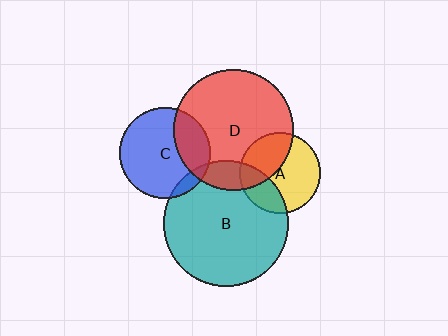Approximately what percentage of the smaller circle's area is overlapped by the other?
Approximately 40%.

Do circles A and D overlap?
Yes.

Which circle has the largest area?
Circle B (teal).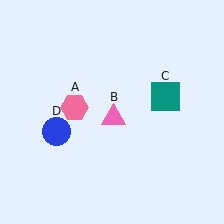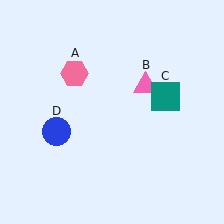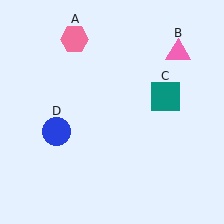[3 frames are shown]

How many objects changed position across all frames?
2 objects changed position: pink hexagon (object A), pink triangle (object B).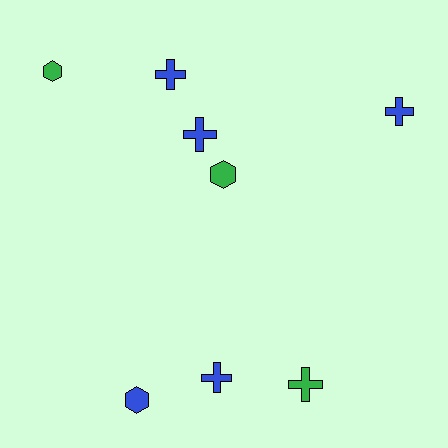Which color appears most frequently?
Blue, with 5 objects.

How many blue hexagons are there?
There is 1 blue hexagon.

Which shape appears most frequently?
Cross, with 5 objects.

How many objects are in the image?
There are 8 objects.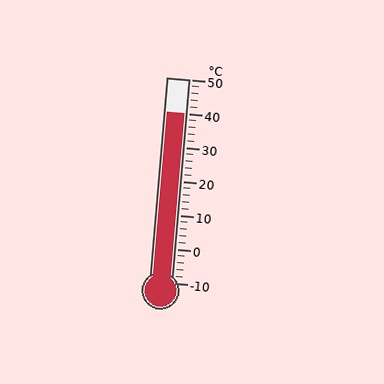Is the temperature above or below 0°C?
The temperature is above 0°C.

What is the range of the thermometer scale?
The thermometer scale ranges from -10°C to 50°C.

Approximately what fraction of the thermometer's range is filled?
The thermometer is filled to approximately 85% of its range.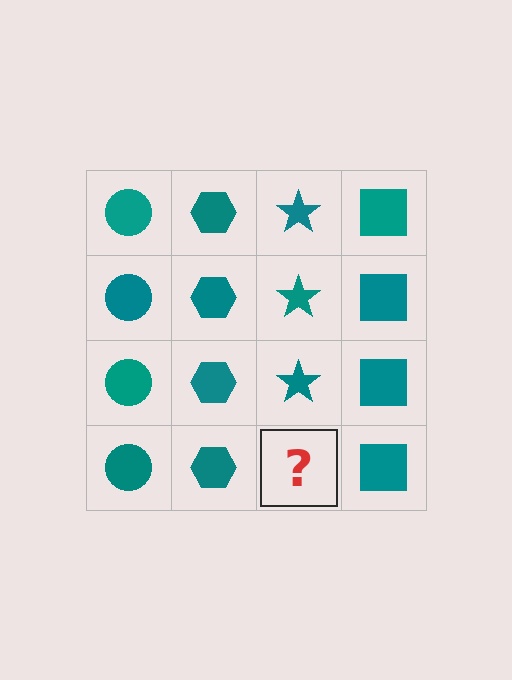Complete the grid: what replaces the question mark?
The question mark should be replaced with a teal star.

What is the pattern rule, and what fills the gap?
The rule is that each column has a consistent shape. The gap should be filled with a teal star.